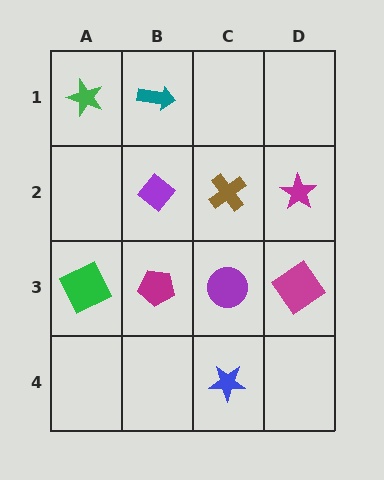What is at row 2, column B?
A purple diamond.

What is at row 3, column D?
A magenta diamond.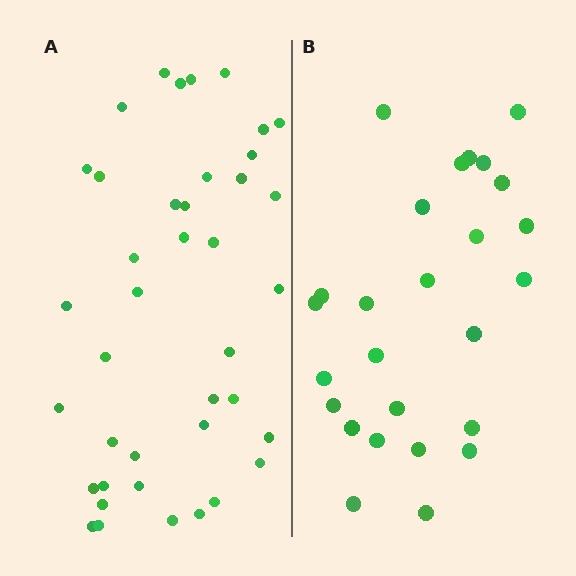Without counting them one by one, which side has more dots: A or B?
Region A (the left region) has more dots.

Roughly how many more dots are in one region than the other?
Region A has approximately 15 more dots than region B.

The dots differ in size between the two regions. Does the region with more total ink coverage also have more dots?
No. Region B has more total ink coverage because its dots are larger, but region A actually contains more individual dots. Total area can be misleading — the number of items is what matters here.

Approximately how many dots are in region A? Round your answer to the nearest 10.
About 40 dots.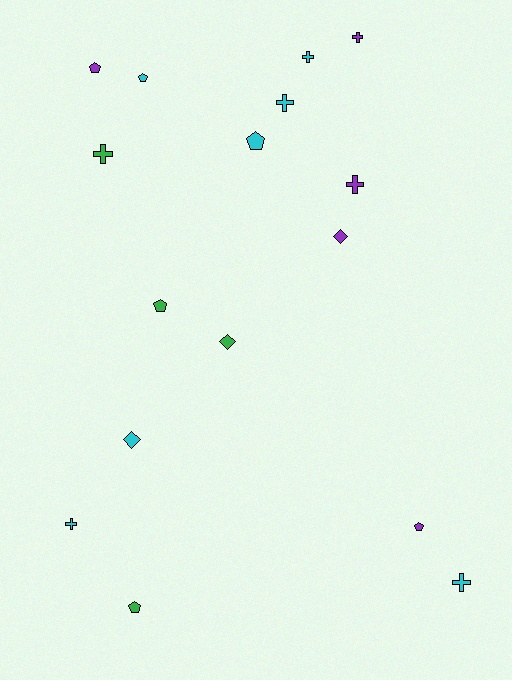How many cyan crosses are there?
There are 4 cyan crosses.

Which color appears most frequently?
Cyan, with 7 objects.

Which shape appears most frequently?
Cross, with 7 objects.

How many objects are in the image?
There are 16 objects.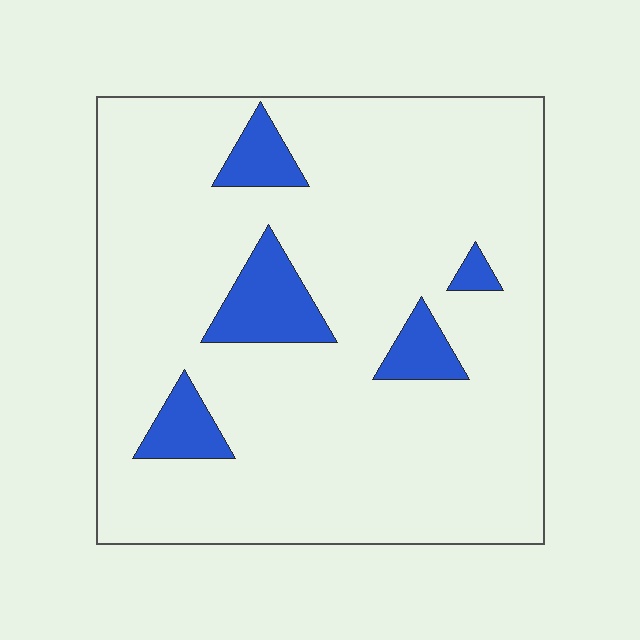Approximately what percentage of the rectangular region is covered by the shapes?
Approximately 10%.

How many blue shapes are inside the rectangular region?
5.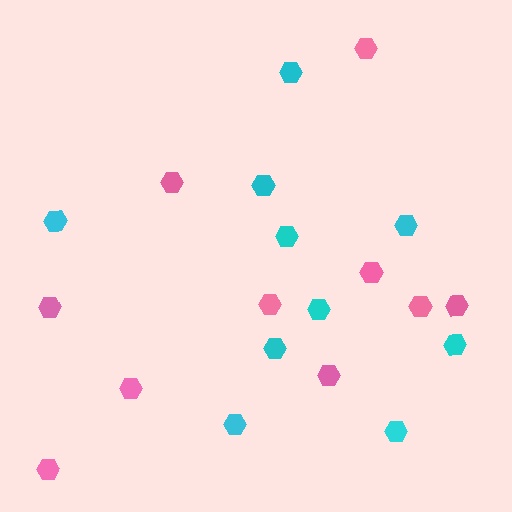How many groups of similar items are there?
There are 2 groups: one group of cyan hexagons (10) and one group of pink hexagons (10).